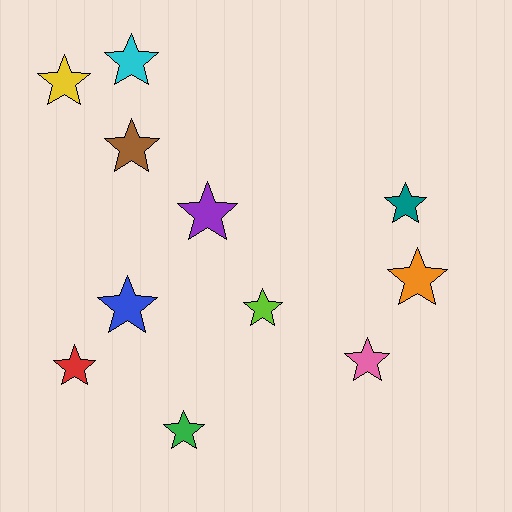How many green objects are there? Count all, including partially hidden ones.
There is 1 green object.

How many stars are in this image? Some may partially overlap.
There are 11 stars.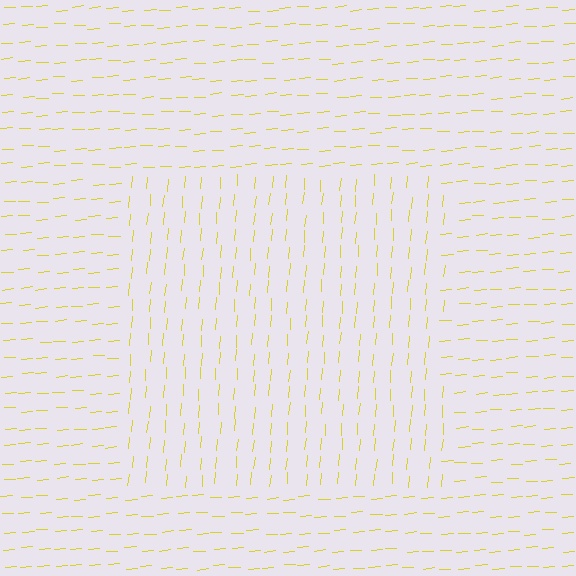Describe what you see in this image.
The image is filled with small yellow line segments. A rectangle region in the image has lines oriented differently from the surrounding lines, creating a visible texture boundary.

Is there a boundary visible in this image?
Yes, there is a texture boundary formed by a change in line orientation.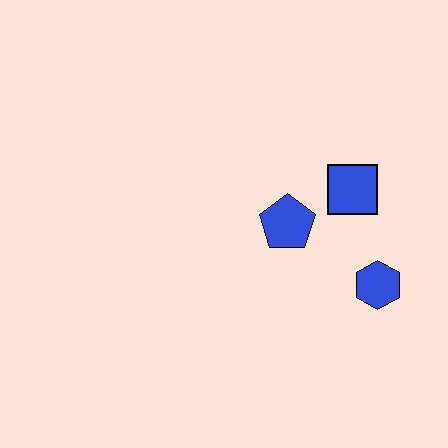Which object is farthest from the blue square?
The blue hexagon is farthest from the blue square.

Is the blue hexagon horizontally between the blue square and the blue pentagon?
No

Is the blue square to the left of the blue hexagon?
Yes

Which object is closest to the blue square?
The blue pentagon is closest to the blue square.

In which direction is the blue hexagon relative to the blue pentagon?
The blue hexagon is to the right of the blue pentagon.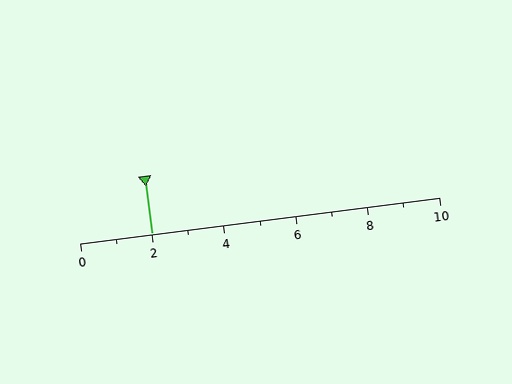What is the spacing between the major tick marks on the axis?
The major ticks are spaced 2 apart.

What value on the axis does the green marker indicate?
The marker indicates approximately 2.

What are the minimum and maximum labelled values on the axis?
The axis runs from 0 to 10.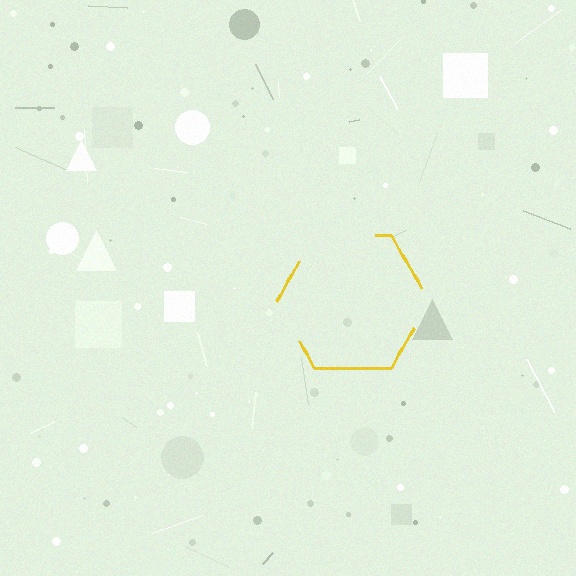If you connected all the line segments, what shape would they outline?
They would outline a hexagon.